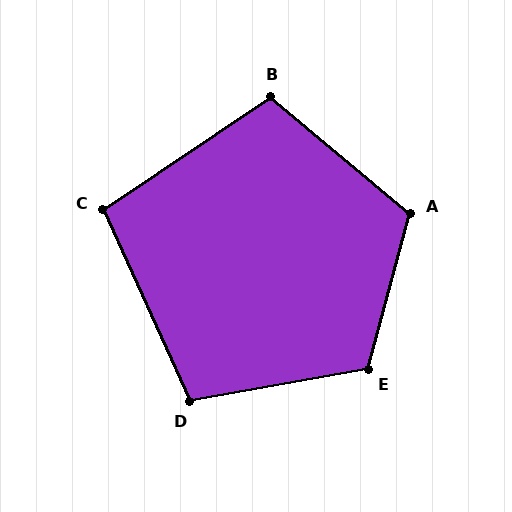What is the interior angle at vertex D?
Approximately 104 degrees (obtuse).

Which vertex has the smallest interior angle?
C, at approximately 100 degrees.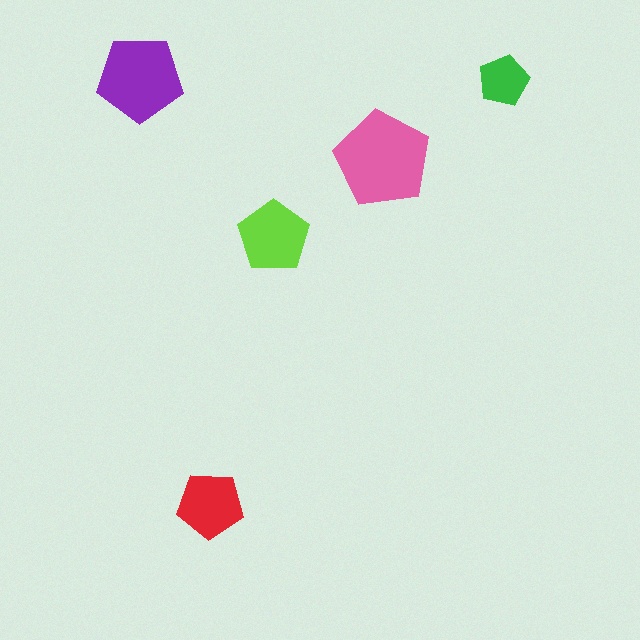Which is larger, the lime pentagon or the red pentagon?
The lime one.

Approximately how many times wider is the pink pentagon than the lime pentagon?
About 1.5 times wider.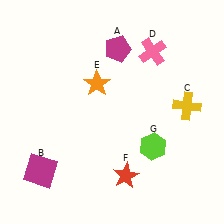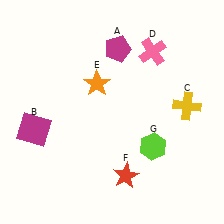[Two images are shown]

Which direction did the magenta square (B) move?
The magenta square (B) moved up.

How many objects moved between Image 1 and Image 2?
1 object moved between the two images.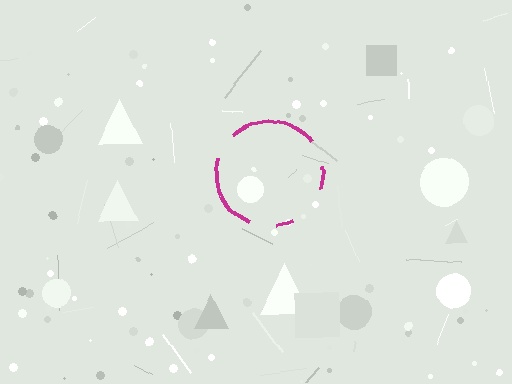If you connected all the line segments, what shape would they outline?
They would outline a circle.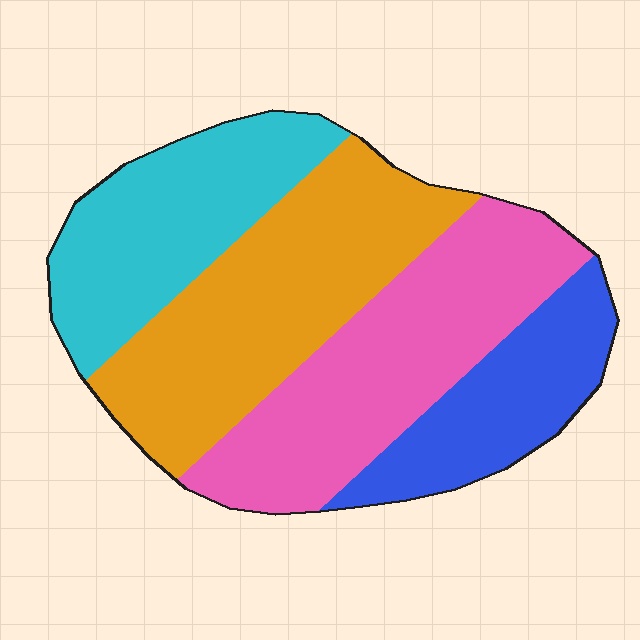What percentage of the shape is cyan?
Cyan covers around 20% of the shape.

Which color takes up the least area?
Blue, at roughly 15%.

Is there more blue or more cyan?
Cyan.